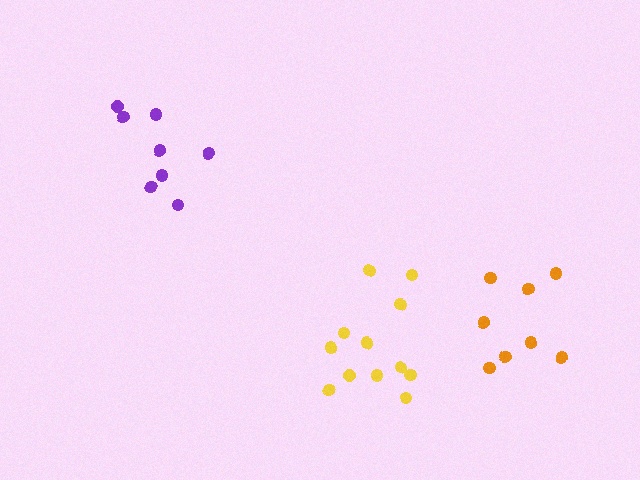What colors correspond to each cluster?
The clusters are colored: orange, purple, yellow.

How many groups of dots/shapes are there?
There are 3 groups.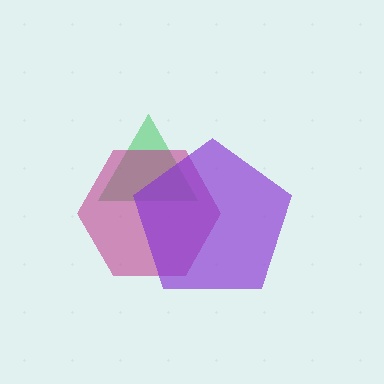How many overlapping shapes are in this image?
There are 3 overlapping shapes in the image.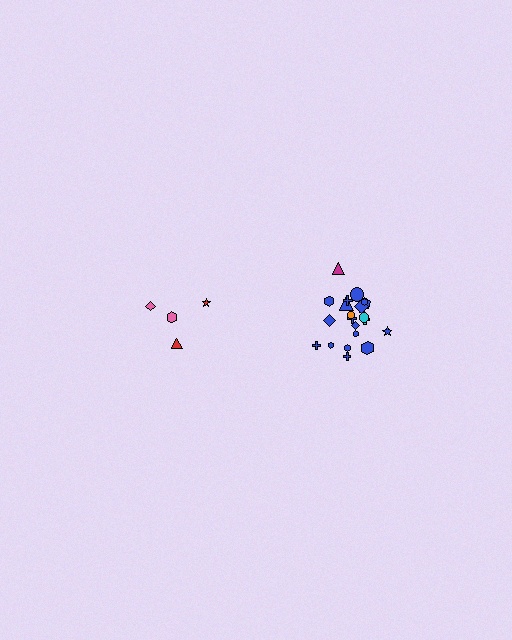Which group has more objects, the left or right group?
The right group.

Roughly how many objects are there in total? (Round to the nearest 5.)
Roughly 25 objects in total.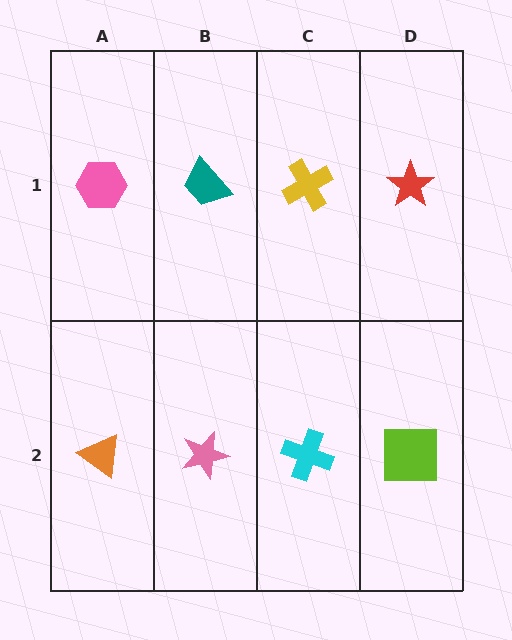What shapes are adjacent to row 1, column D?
A lime square (row 2, column D), a yellow cross (row 1, column C).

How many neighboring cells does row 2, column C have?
3.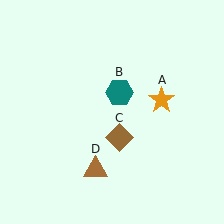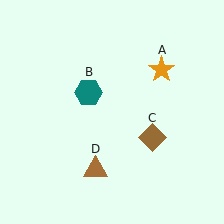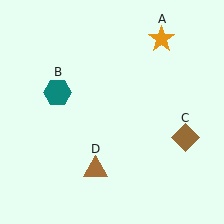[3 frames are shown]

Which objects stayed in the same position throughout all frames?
Brown triangle (object D) remained stationary.